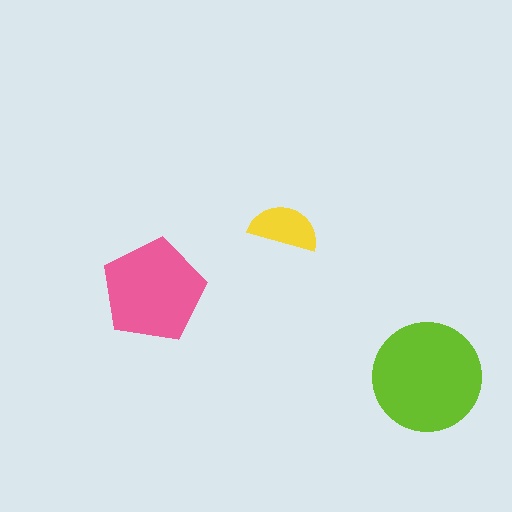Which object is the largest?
The lime circle.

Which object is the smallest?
The yellow semicircle.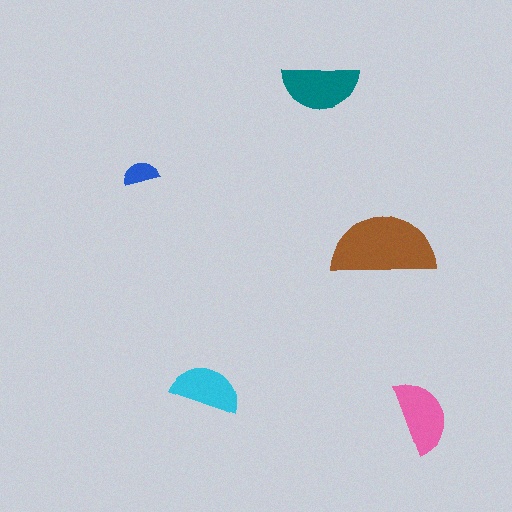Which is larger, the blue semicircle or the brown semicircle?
The brown one.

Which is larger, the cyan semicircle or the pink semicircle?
The pink one.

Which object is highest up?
The teal semicircle is topmost.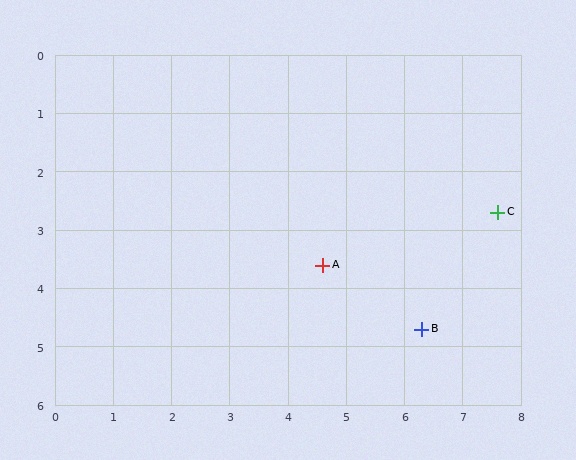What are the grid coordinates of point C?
Point C is at approximately (7.6, 2.7).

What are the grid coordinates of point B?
Point B is at approximately (6.3, 4.7).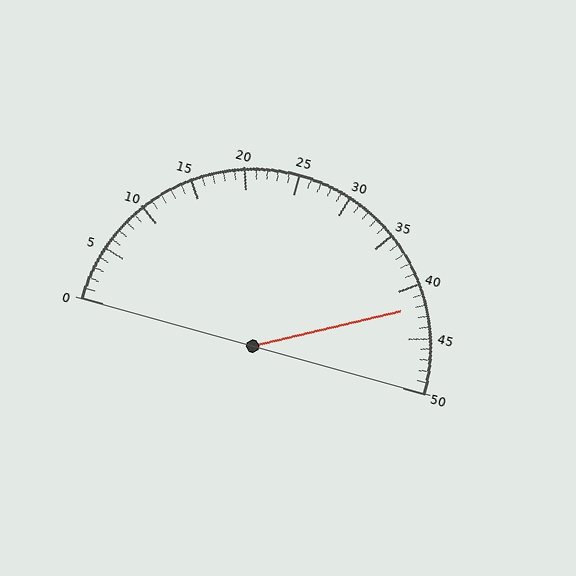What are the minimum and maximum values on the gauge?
The gauge ranges from 0 to 50.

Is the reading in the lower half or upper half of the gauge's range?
The reading is in the upper half of the range (0 to 50).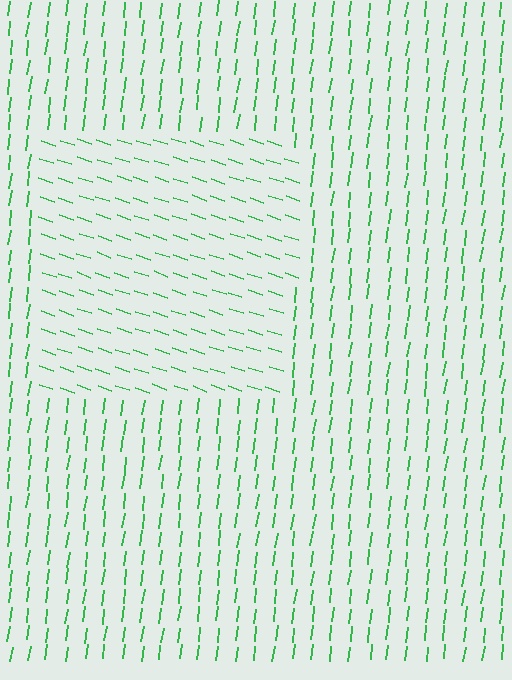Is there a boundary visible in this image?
Yes, there is a texture boundary formed by a change in line orientation.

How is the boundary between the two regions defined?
The boundary is defined purely by a change in line orientation (approximately 79 degrees difference). All lines are the same color and thickness.